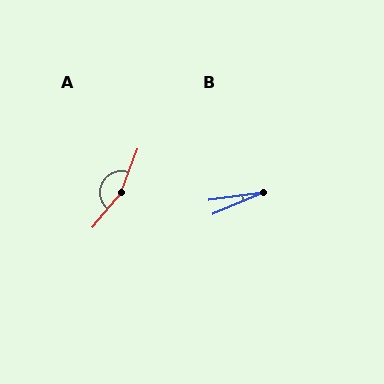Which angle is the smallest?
B, at approximately 15 degrees.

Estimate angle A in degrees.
Approximately 162 degrees.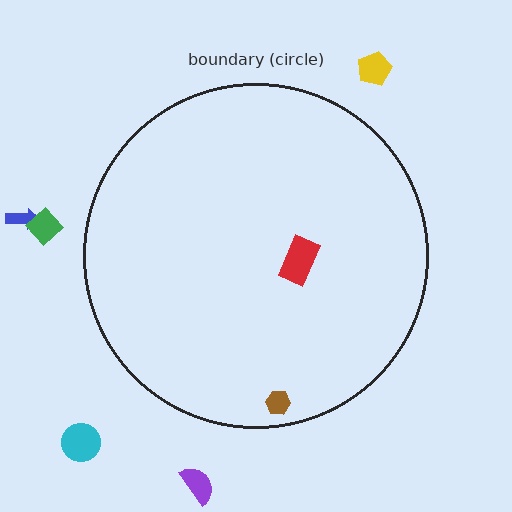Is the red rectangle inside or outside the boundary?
Inside.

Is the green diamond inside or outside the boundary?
Outside.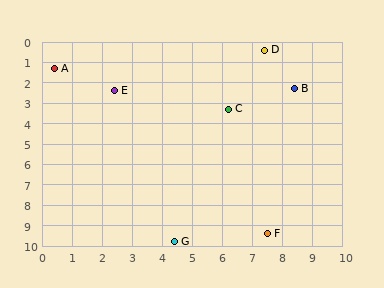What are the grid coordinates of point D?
Point D is at approximately (7.4, 0.4).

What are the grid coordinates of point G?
Point G is at approximately (4.4, 9.8).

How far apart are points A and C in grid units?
Points A and C are about 6.1 grid units apart.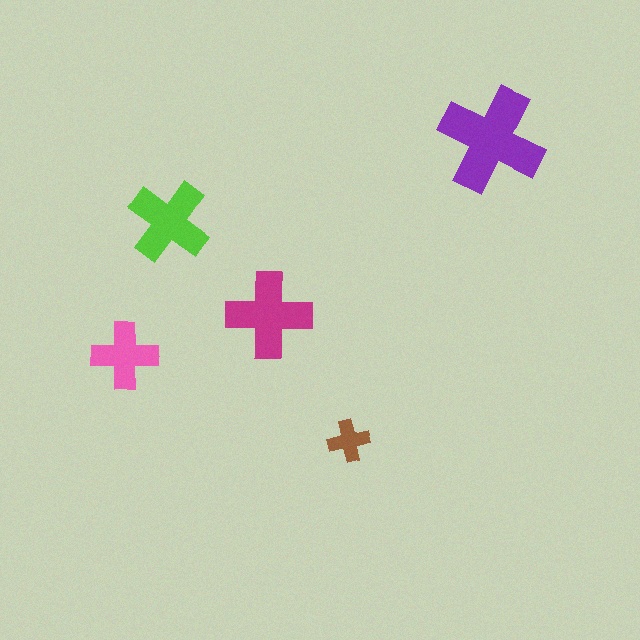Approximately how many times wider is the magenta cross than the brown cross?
About 2 times wider.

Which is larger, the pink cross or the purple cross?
The purple one.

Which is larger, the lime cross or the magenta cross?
The magenta one.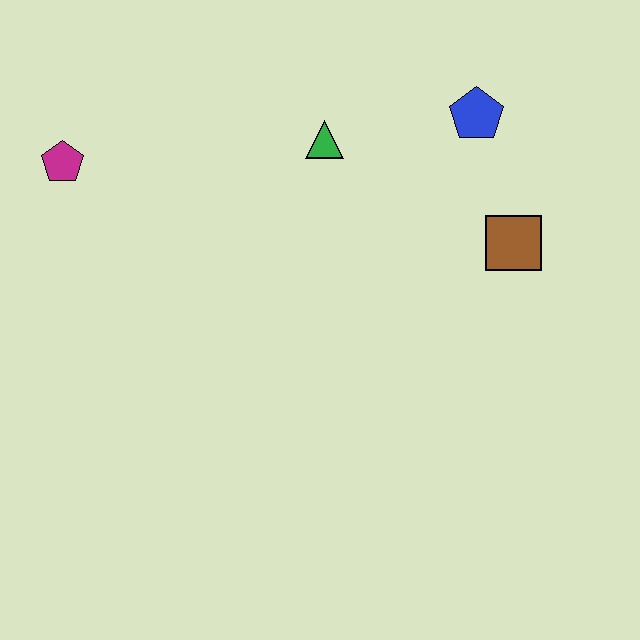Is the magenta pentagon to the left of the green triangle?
Yes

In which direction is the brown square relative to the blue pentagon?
The brown square is below the blue pentagon.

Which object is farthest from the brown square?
The magenta pentagon is farthest from the brown square.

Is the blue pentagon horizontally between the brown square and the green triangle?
Yes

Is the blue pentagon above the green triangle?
Yes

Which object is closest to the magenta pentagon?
The green triangle is closest to the magenta pentagon.